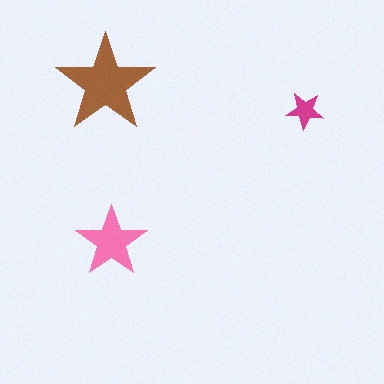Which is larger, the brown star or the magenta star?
The brown one.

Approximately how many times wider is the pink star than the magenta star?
About 2 times wider.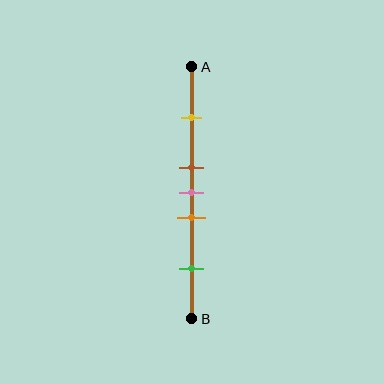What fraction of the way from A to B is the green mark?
The green mark is approximately 80% (0.8) of the way from A to B.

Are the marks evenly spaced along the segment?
No, the marks are not evenly spaced.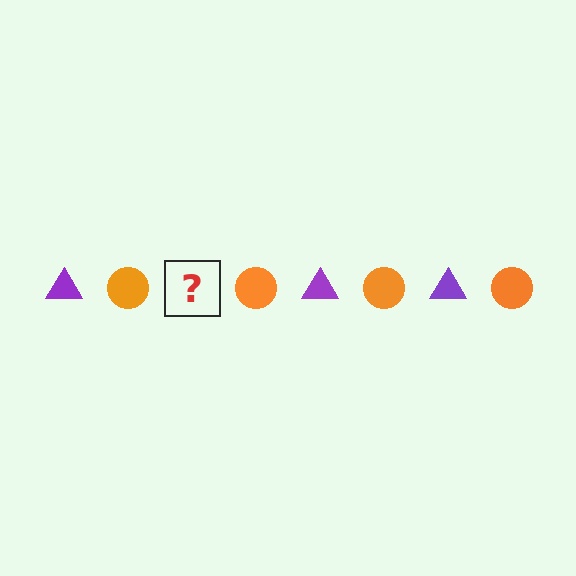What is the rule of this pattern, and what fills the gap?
The rule is that the pattern alternates between purple triangle and orange circle. The gap should be filled with a purple triangle.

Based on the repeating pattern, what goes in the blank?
The blank should be a purple triangle.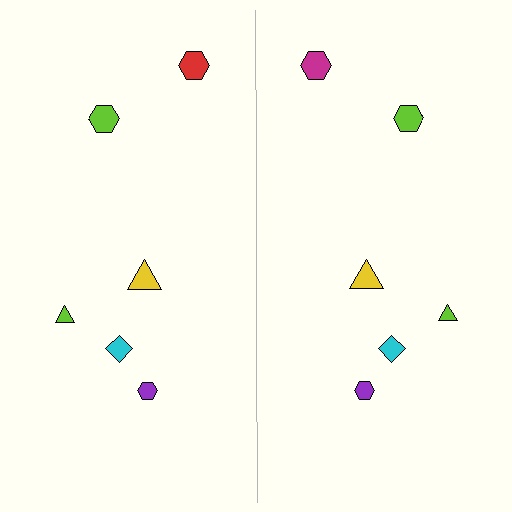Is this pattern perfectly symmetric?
No, the pattern is not perfectly symmetric. The magenta hexagon on the right side breaks the symmetry — its mirror counterpart is red.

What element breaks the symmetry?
The magenta hexagon on the right side breaks the symmetry — its mirror counterpart is red.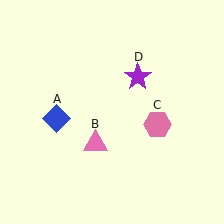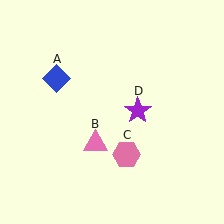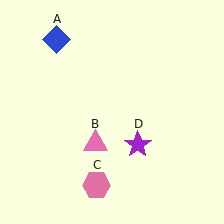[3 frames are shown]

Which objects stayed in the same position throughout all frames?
Pink triangle (object B) remained stationary.